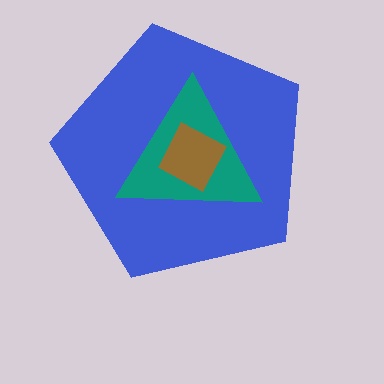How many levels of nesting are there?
3.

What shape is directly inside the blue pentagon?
The teal triangle.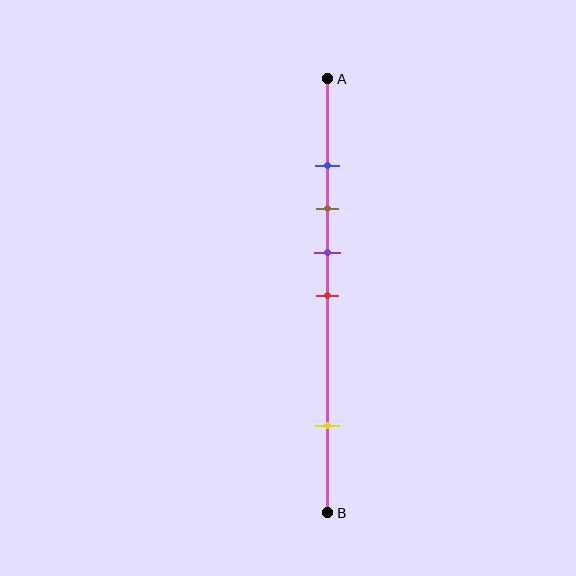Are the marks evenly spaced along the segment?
No, the marks are not evenly spaced.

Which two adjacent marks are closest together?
The blue and brown marks are the closest adjacent pair.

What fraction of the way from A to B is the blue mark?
The blue mark is approximately 20% (0.2) of the way from A to B.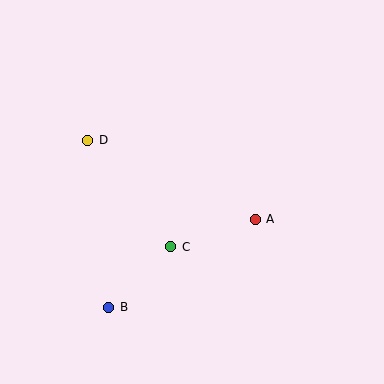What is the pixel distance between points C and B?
The distance between C and B is 87 pixels.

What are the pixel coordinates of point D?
Point D is at (88, 140).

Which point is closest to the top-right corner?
Point A is closest to the top-right corner.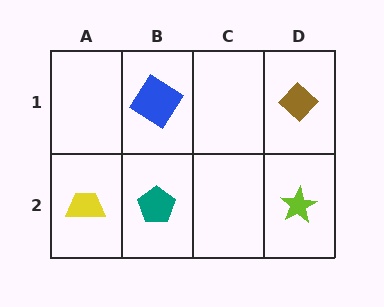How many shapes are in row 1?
2 shapes.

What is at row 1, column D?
A brown diamond.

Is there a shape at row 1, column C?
No, that cell is empty.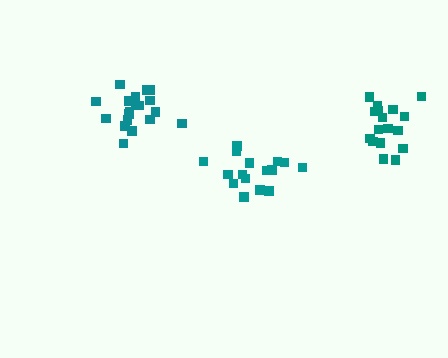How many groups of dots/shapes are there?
There are 3 groups.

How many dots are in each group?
Group 1: 16 dots, Group 2: 19 dots, Group 3: 17 dots (52 total).